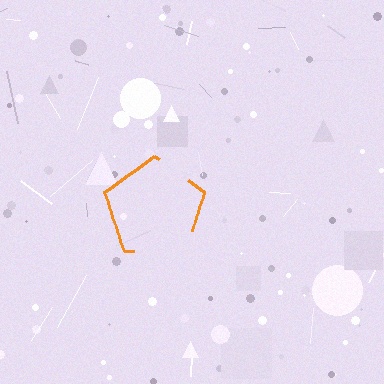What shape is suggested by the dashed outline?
The dashed outline suggests a pentagon.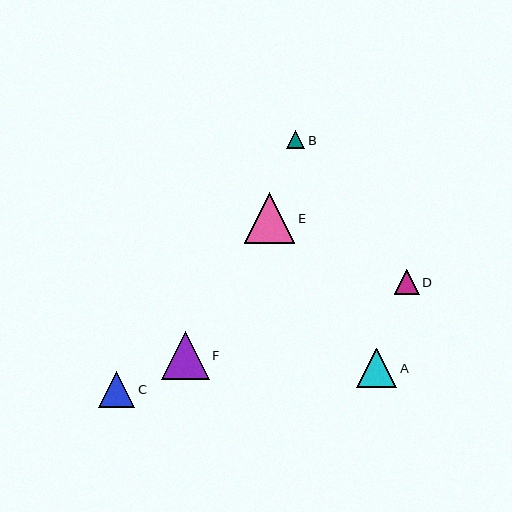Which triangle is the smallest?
Triangle B is the smallest with a size of approximately 19 pixels.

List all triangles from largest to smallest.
From largest to smallest: E, F, A, C, D, B.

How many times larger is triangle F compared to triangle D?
Triangle F is approximately 1.9 times the size of triangle D.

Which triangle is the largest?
Triangle E is the largest with a size of approximately 51 pixels.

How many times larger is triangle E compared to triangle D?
Triangle E is approximately 2.0 times the size of triangle D.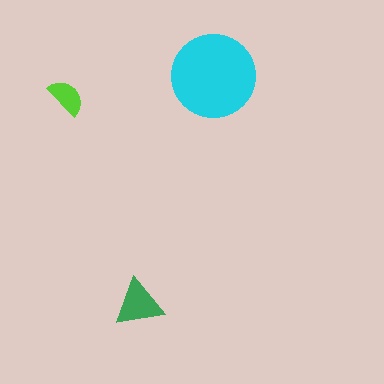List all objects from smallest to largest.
The lime semicircle, the green triangle, the cyan circle.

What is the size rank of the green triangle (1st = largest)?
2nd.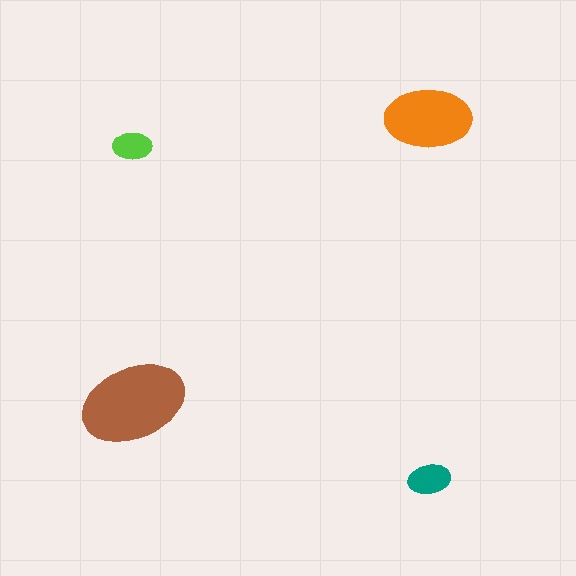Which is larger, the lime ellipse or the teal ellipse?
The teal one.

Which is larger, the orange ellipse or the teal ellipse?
The orange one.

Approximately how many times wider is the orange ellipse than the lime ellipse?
About 2 times wider.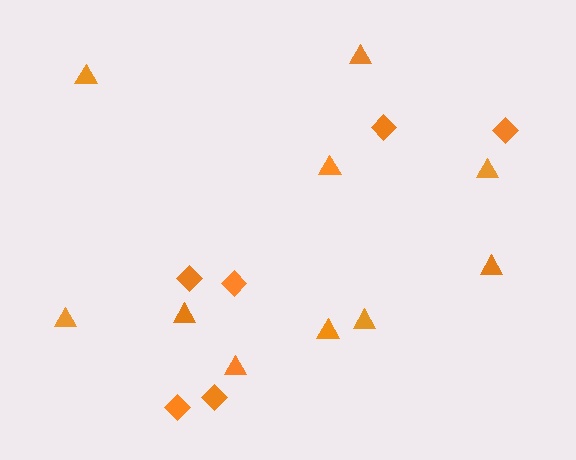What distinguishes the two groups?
There are 2 groups: one group of triangles (10) and one group of diamonds (6).